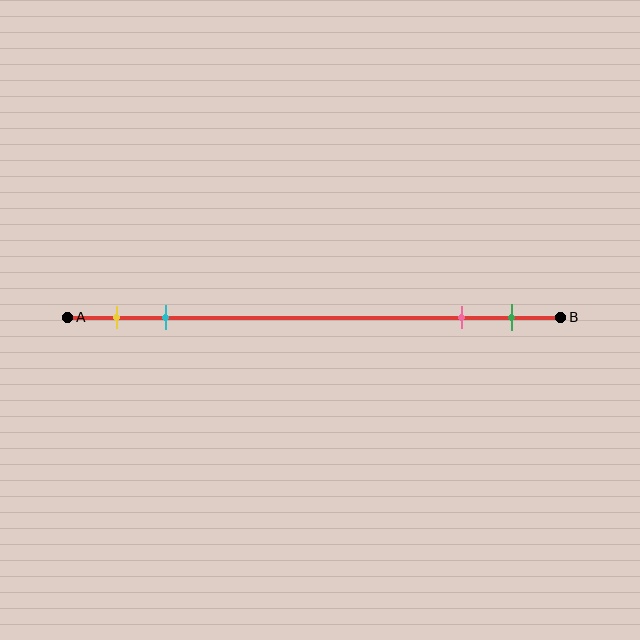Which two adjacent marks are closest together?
The pink and green marks are the closest adjacent pair.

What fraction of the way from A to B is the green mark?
The green mark is approximately 90% (0.9) of the way from A to B.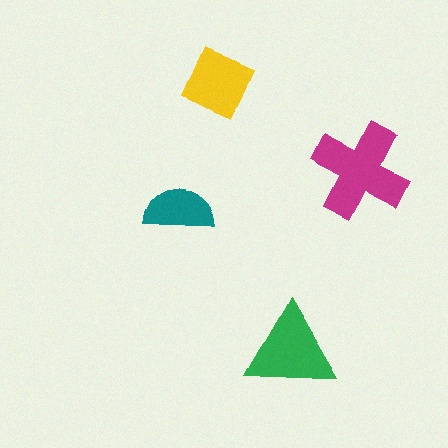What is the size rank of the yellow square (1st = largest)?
3rd.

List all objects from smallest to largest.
The teal semicircle, the yellow square, the green triangle, the magenta cross.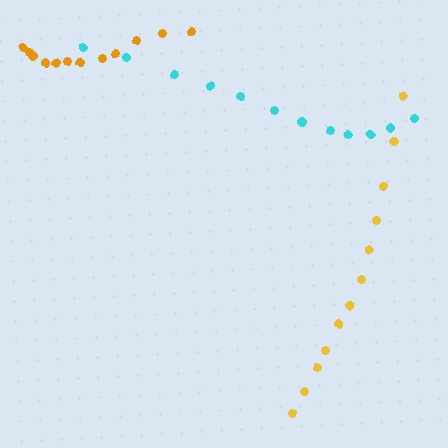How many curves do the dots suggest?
There are 3 distinct paths.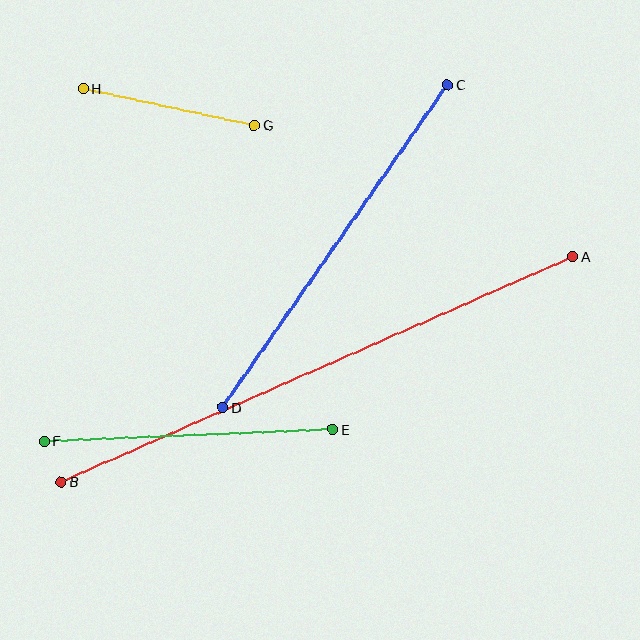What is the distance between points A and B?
The distance is approximately 559 pixels.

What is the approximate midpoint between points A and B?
The midpoint is at approximately (317, 369) pixels.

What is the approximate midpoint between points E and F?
The midpoint is at approximately (189, 435) pixels.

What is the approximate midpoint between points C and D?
The midpoint is at approximately (335, 246) pixels.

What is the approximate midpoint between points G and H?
The midpoint is at approximately (169, 107) pixels.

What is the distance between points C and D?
The distance is approximately 393 pixels.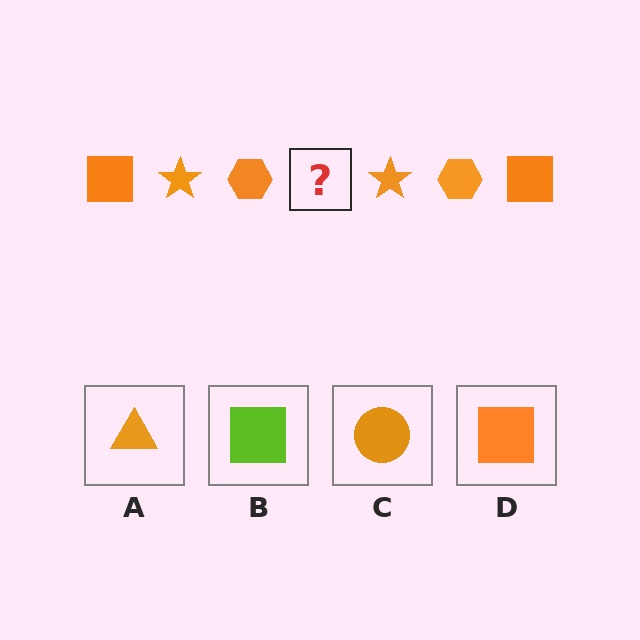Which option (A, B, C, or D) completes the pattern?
D.